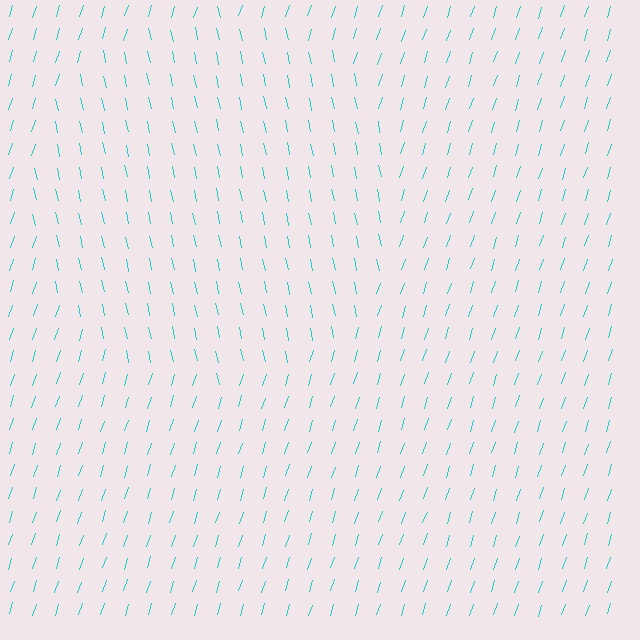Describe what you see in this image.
The image is filled with small cyan line segments. A circle region in the image has lines oriented differently from the surrounding lines, creating a visible texture boundary.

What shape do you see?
I see a circle.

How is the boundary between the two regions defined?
The boundary is defined purely by a change in line orientation (approximately 30 degrees difference). All lines are the same color and thickness.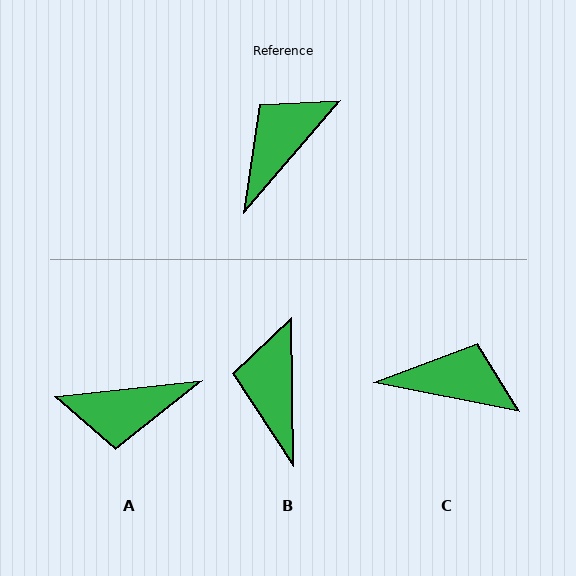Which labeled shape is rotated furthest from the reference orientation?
A, about 137 degrees away.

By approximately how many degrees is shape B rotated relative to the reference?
Approximately 41 degrees counter-clockwise.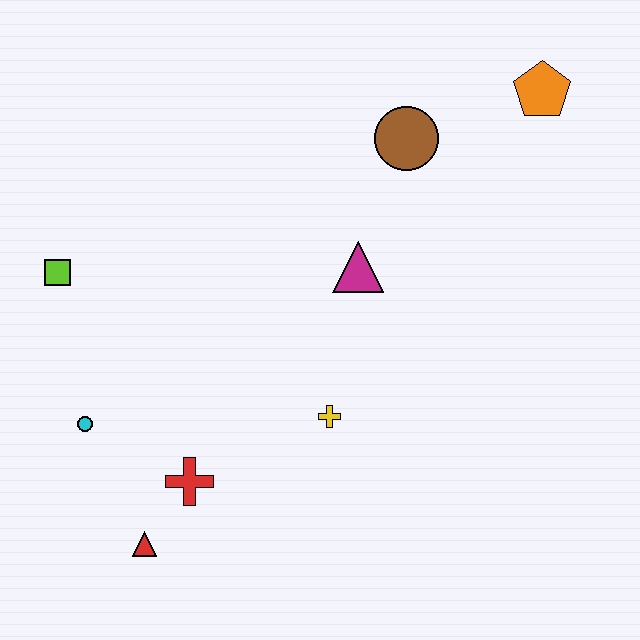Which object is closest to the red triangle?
The red cross is closest to the red triangle.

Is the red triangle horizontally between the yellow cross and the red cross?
No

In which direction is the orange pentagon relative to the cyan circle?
The orange pentagon is to the right of the cyan circle.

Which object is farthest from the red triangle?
The orange pentagon is farthest from the red triangle.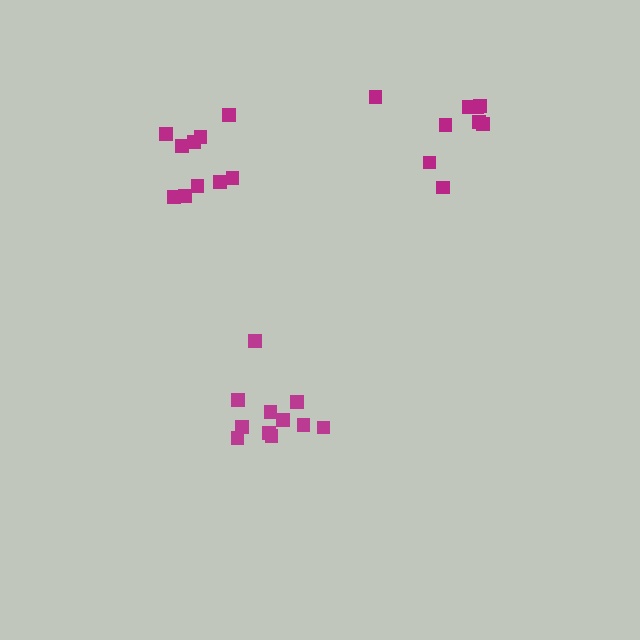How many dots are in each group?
Group 1: 11 dots, Group 2: 10 dots, Group 3: 9 dots (30 total).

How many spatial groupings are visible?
There are 3 spatial groupings.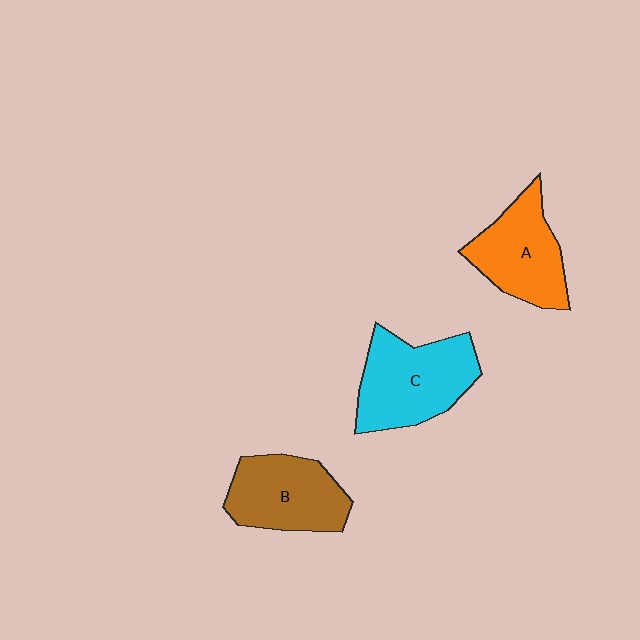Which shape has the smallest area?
Shape A (orange).